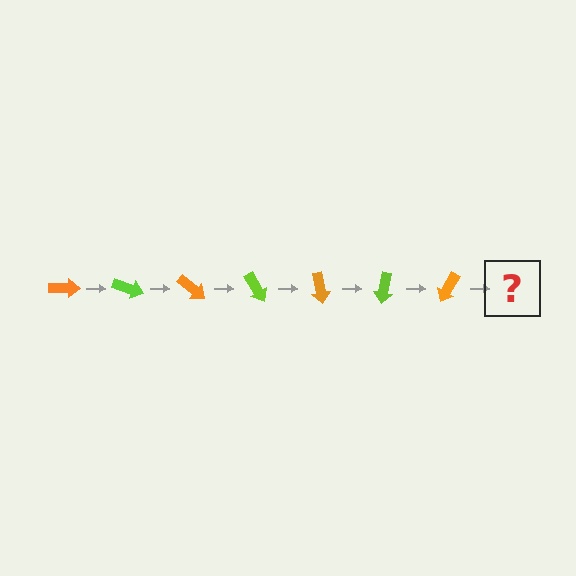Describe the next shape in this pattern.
It should be a lime arrow, rotated 140 degrees from the start.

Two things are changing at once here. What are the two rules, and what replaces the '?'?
The two rules are that it rotates 20 degrees each step and the color cycles through orange and lime. The '?' should be a lime arrow, rotated 140 degrees from the start.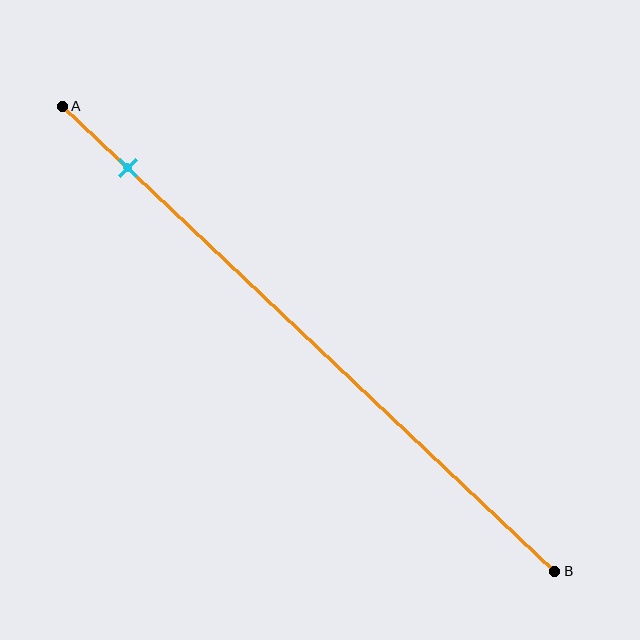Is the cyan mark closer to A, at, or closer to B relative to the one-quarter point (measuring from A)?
The cyan mark is closer to point A than the one-quarter point of segment AB.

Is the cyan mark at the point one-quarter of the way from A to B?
No, the mark is at about 15% from A, not at the 25% one-quarter point.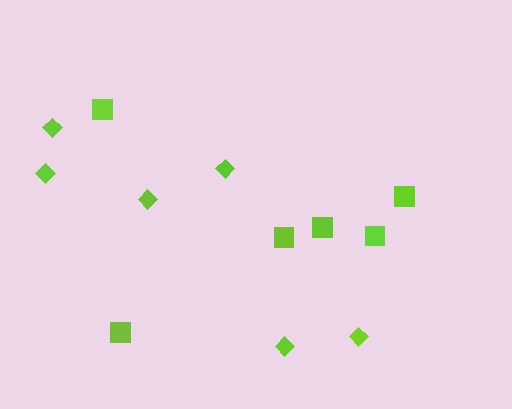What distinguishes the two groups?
There are 2 groups: one group of squares (6) and one group of diamonds (6).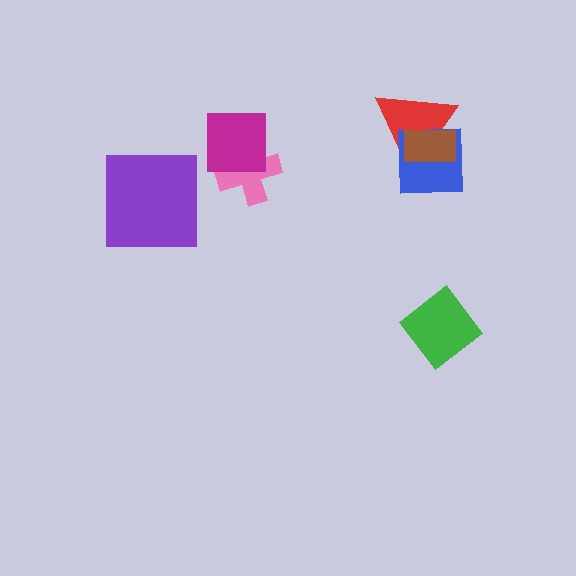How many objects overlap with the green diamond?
0 objects overlap with the green diamond.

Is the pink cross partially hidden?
Yes, it is partially covered by another shape.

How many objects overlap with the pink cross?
1 object overlaps with the pink cross.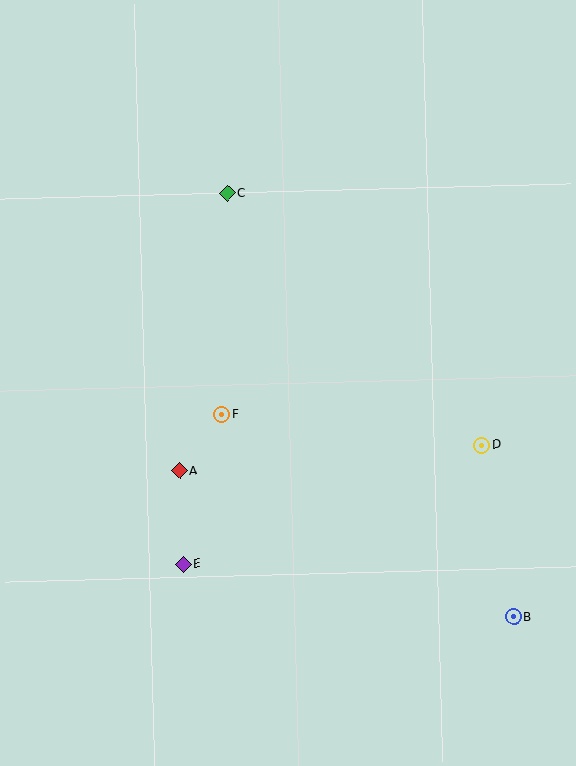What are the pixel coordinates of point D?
Point D is at (482, 445).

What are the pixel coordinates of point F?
Point F is at (222, 414).